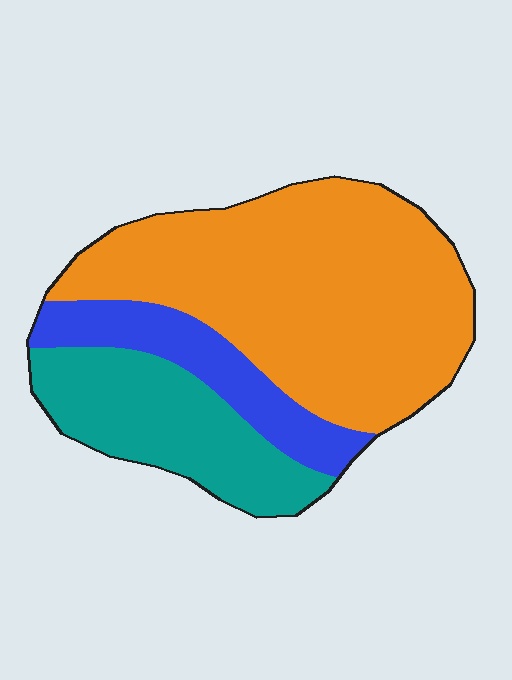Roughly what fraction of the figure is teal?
Teal takes up about one quarter (1/4) of the figure.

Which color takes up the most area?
Orange, at roughly 60%.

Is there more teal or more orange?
Orange.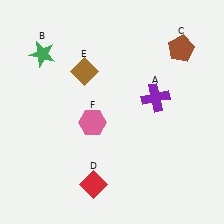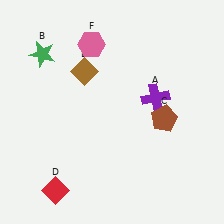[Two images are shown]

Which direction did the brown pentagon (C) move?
The brown pentagon (C) moved down.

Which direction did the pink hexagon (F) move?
The pink hexagon (F) moved up.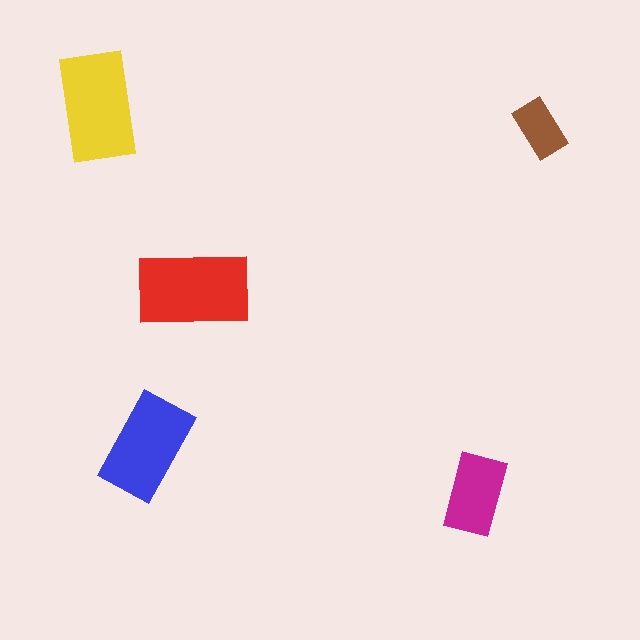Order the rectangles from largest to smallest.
the red one, the yellow one, the blue one, the magenta one, the brown one.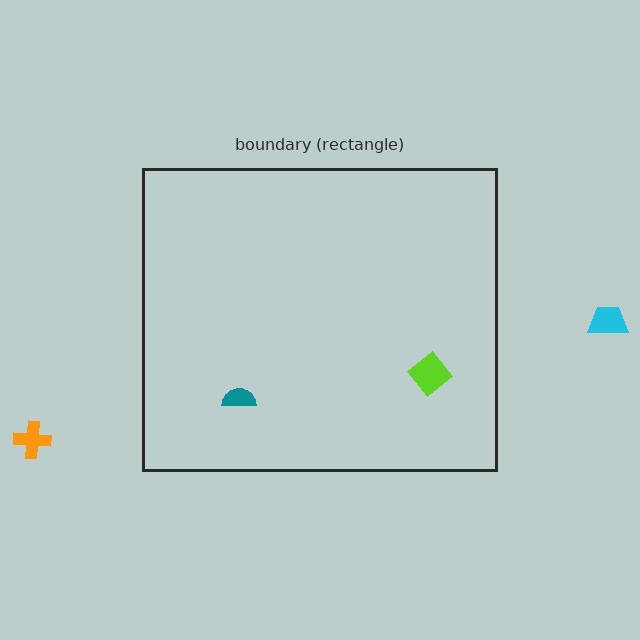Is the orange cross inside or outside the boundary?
Outside.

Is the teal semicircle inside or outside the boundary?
Inside.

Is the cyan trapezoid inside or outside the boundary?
Outside.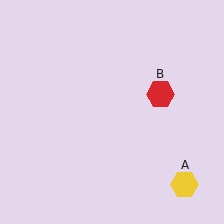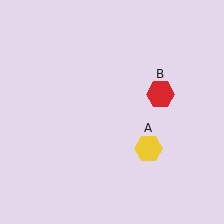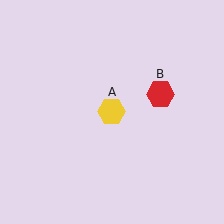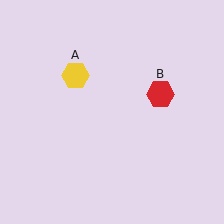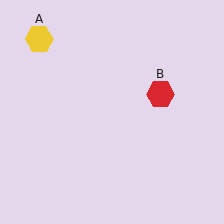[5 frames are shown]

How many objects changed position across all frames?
1 object changed position: yellow hexagon (object A).